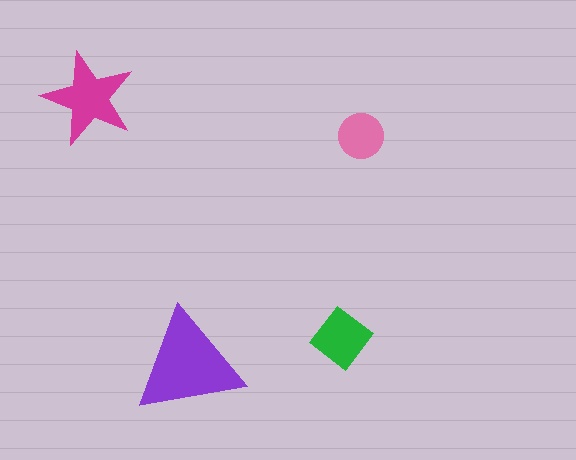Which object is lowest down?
The purple triangle is bottommost.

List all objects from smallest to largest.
The pink circle, the green diamond, the magenta star, the purple triangle.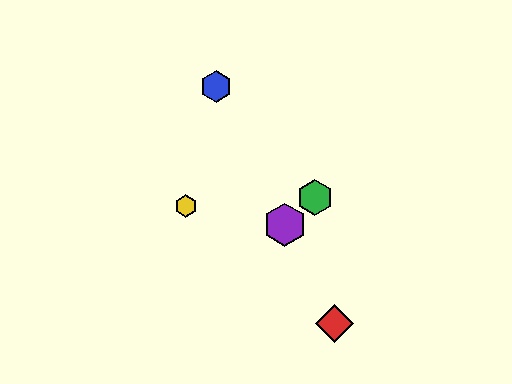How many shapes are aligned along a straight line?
3 shapes (the red diamond, the blue hexagon, the purple hexagon) are aligned along a straight line.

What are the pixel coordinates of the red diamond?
The red diamond is at (334, 323).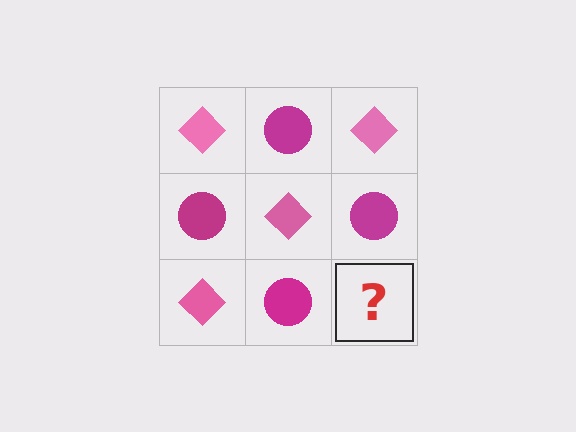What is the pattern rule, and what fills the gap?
The rule is that it alternates pink diamond and magenta circle in a checkerboard pattern. The gap should be filled with a pink diamond.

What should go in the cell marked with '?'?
The missing cell should contain a pink diamond.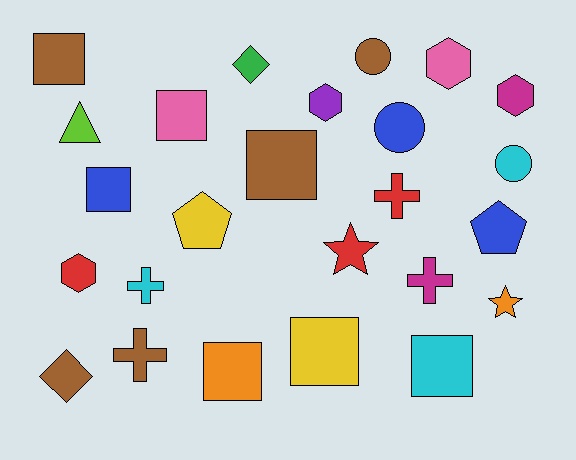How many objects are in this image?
There are 25 objects.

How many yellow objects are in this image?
There are 2 yellow objects.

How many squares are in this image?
There are 7 squares.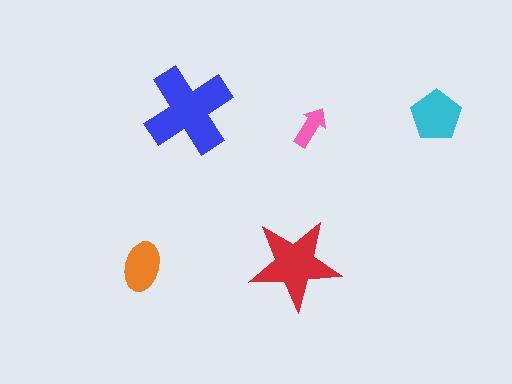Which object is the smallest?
The pink arrow.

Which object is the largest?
The blue cross.